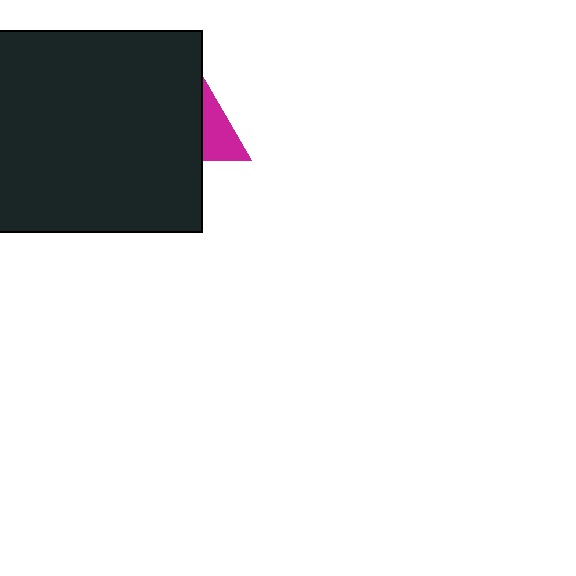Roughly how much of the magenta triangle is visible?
A small part of it is visible (roughly 30%).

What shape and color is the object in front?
The object in front is a black rectangle.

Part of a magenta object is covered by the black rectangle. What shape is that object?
It is a triangle.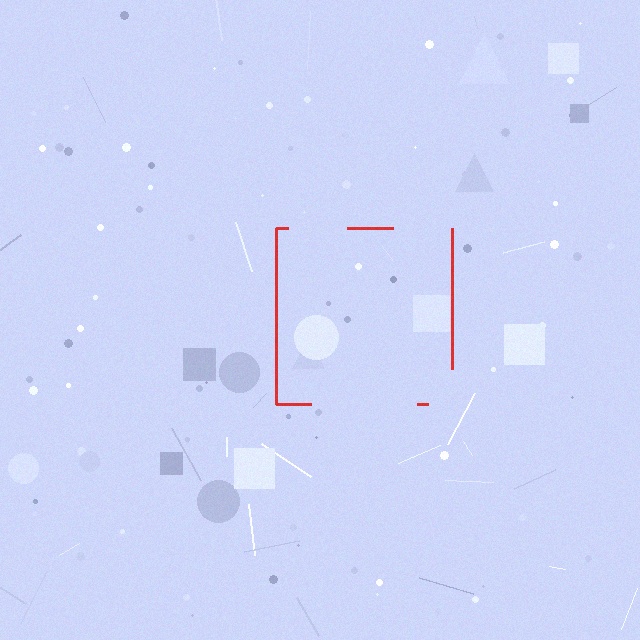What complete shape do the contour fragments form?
The contour fragments form a square.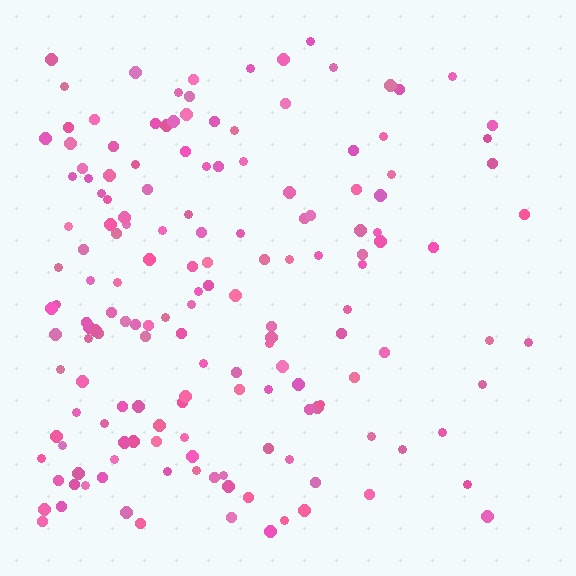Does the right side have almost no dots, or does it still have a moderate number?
Still a moderate number, just noticeably fewer than the left.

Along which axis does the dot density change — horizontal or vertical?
Horizontal.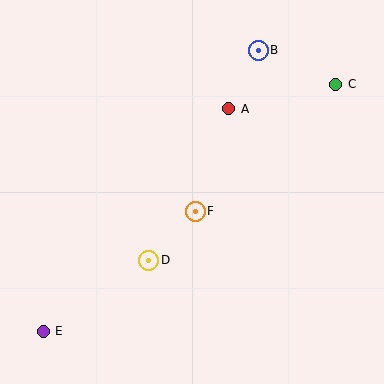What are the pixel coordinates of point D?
Point D is at (149, 260).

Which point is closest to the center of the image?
Point F at (195, 211) is closest to the center.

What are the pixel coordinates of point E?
Point E is at (43, 331).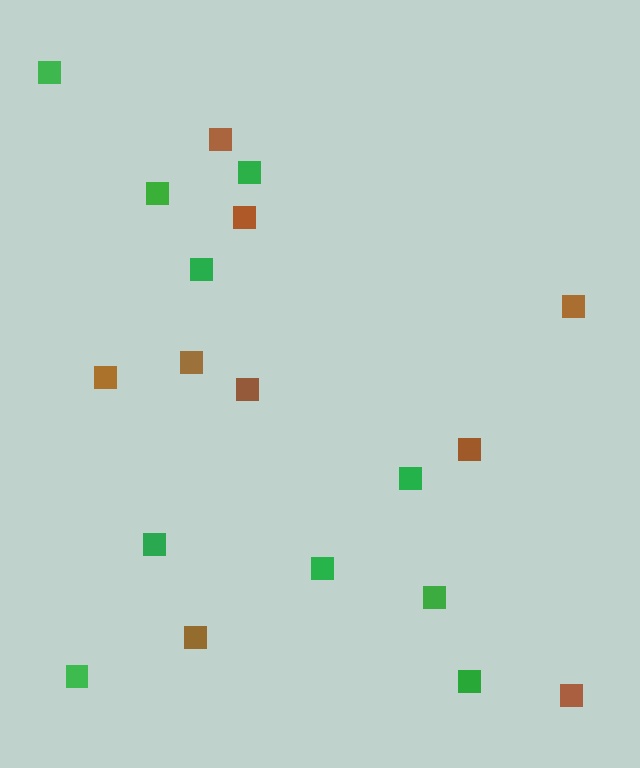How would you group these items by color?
There are 2 groups: one group of green squares (10) and one group of brown squares (9).